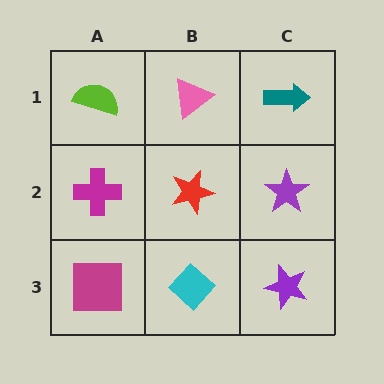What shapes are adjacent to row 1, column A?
A magenta cross (row 2, column A), a pink triangle (row 1, column B).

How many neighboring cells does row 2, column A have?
3.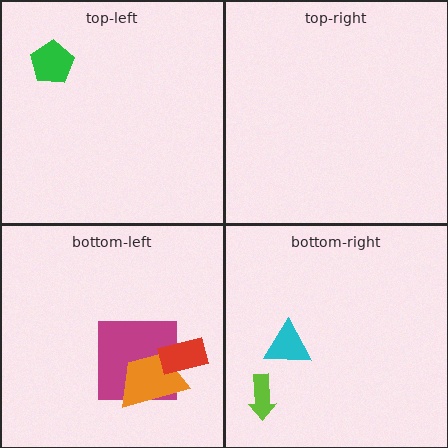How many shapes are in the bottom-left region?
3.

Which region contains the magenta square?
The bottom-left region.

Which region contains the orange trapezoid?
The bottom-left region.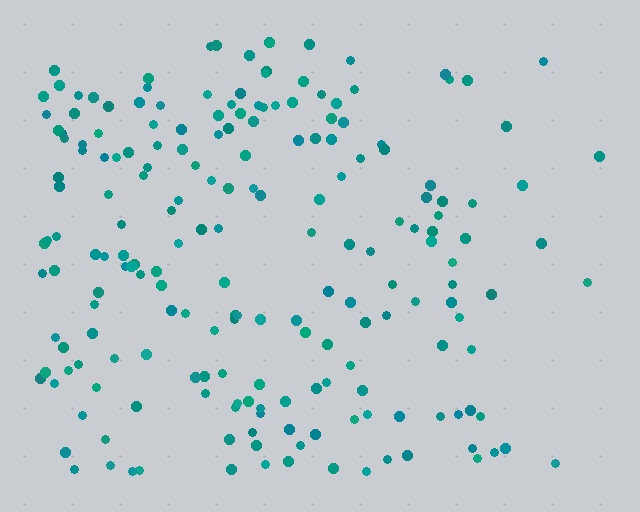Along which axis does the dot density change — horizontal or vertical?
Horizontal.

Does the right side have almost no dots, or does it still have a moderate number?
Still a moderate number, just noticeably fewer than the left.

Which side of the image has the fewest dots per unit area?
The right.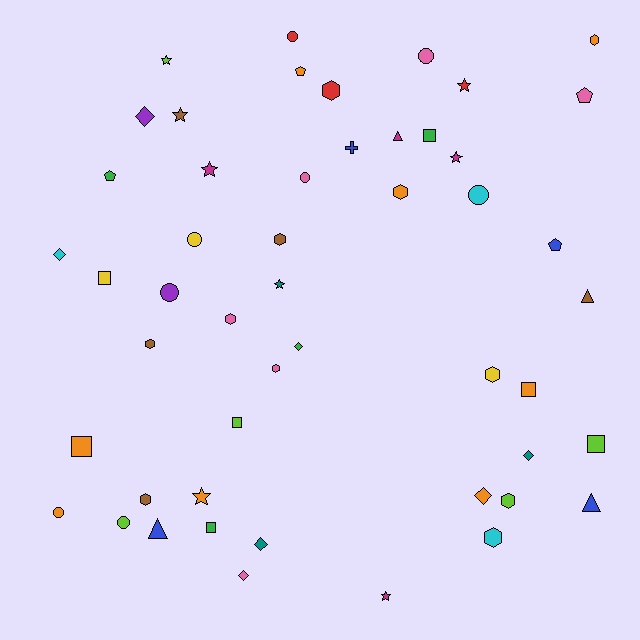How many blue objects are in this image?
There are 4 blue objects.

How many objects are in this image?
There are 50 objects.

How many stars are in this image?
There are 8 stars.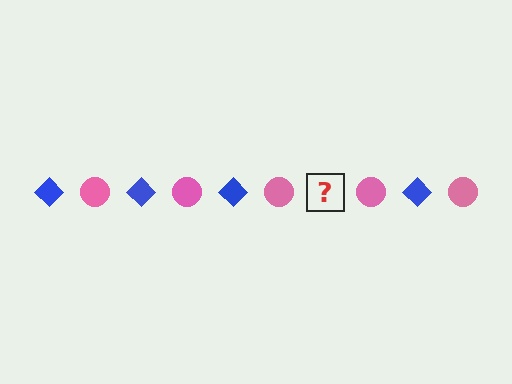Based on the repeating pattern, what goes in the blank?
The blank should be a blue diamond.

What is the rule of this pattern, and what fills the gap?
The rule is that the pattern alternates between blue diamond and pink circle. The gap should be filled with a blue diamond.